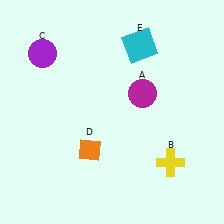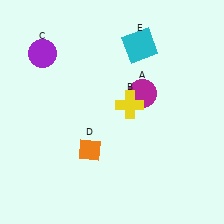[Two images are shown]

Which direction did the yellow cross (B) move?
The yellow cross (B) moved up.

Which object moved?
The yellow cross (B) moved up.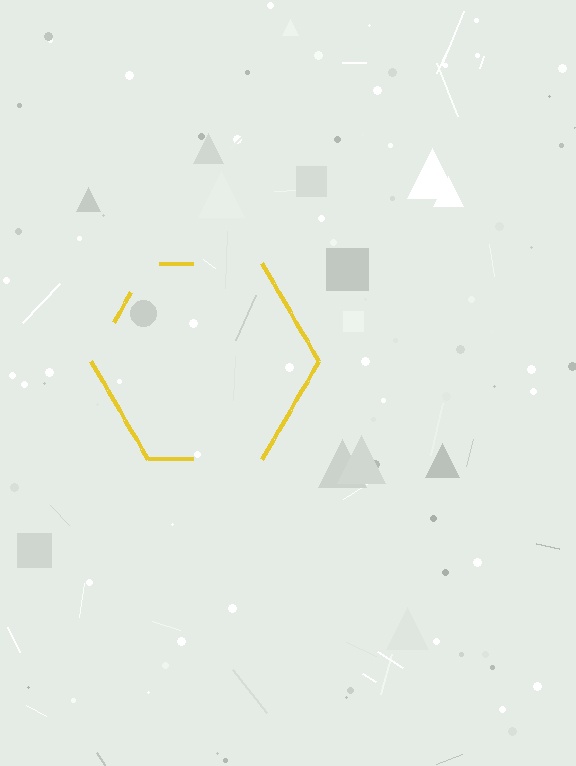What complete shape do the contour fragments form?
The contour fragments form a hexagon.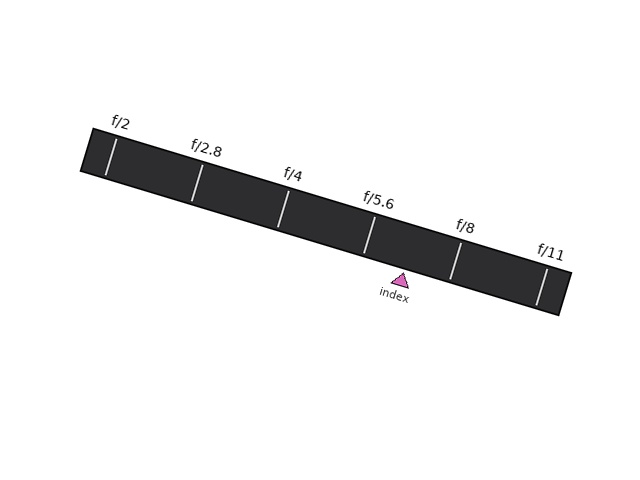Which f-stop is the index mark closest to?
The index mark is closest to f/5.6.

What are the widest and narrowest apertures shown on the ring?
The widest aperture shown is f/2 and the narrowest is f/11.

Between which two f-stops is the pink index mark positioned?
The index mark is between f/5.6 and f/8.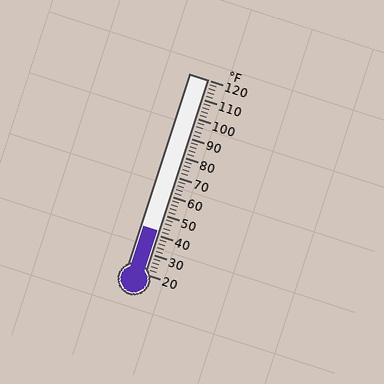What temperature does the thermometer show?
The thermometer shows approximately 42°F.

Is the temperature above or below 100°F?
The temperature is below 100°F.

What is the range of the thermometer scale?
The thermometer scale ranges from 20°F to 120°F.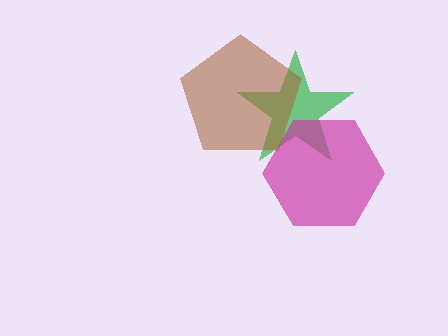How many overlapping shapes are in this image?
There are 3 overlapping shapes in the image.